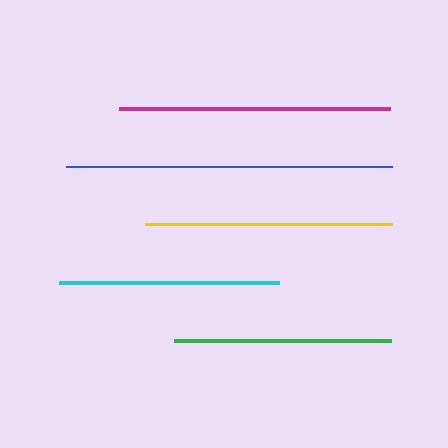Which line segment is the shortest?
The green line is the shortest at approximately 217 pixels.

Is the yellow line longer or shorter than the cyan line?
The yellow line is longer than the cyan line.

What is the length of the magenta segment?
The magenta segment is approximately 271 pixels long.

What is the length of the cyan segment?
The cyan segment is approximately 220 pixels long.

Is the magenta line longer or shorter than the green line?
The magenta line is longer than the green line.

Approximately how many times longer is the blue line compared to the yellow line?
The blue line is approximately 1.3 times the length of the yellow line.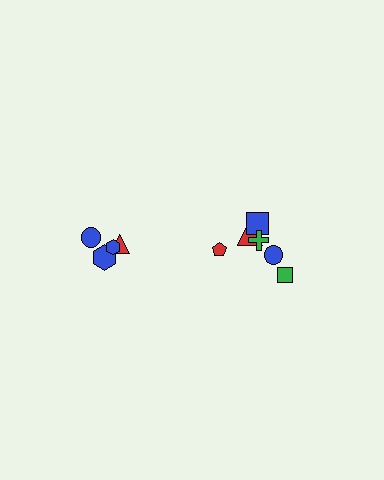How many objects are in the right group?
There are 6 objects.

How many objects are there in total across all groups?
There are 10 objects.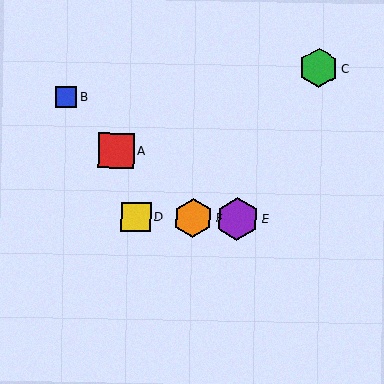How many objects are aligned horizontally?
3 objects (D, E, F) are aligned horizontally.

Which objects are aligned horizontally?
Objects D, E, F are aligned horizontally.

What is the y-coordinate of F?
Object F is at y≈218.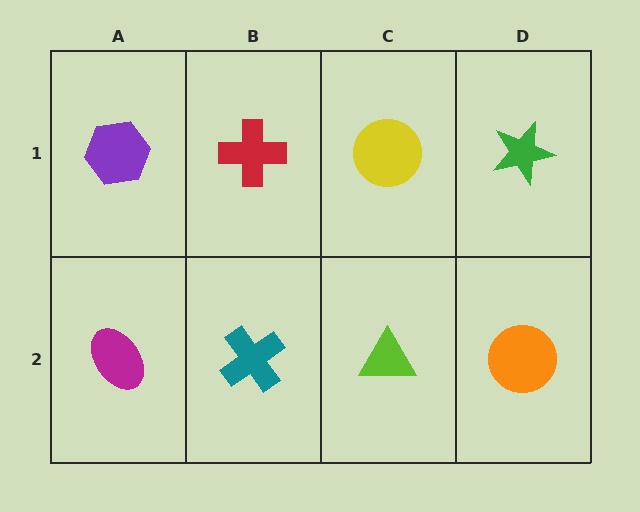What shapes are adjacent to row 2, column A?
A purple hexagon (row 1, column A), a teal cross (row 2, column B).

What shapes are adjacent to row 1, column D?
An orange circle (row 2, column D), a yellow circle (row 1, column C).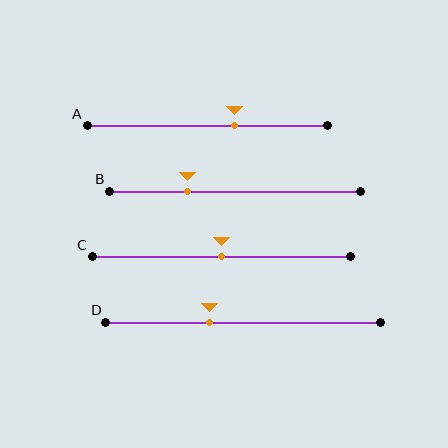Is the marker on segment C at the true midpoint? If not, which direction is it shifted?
Yes, the marker on segment C is at the true midpoint.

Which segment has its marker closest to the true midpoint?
Segment C has its marker closest to the true midpoint.